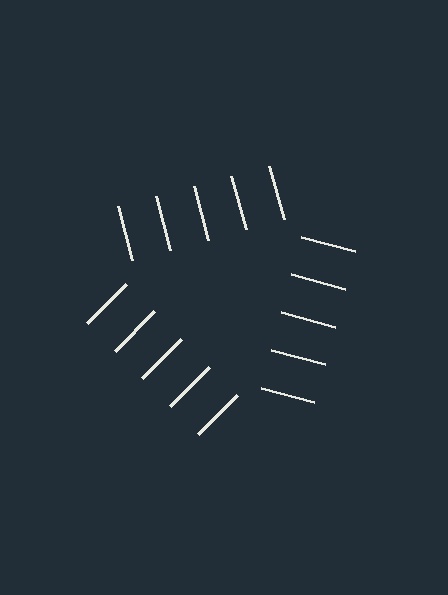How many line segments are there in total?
15 — 5 along each of the 3 edges.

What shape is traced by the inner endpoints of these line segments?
An illusory triangle — the line segments terminate on its edges but no continuous stroke is drawn.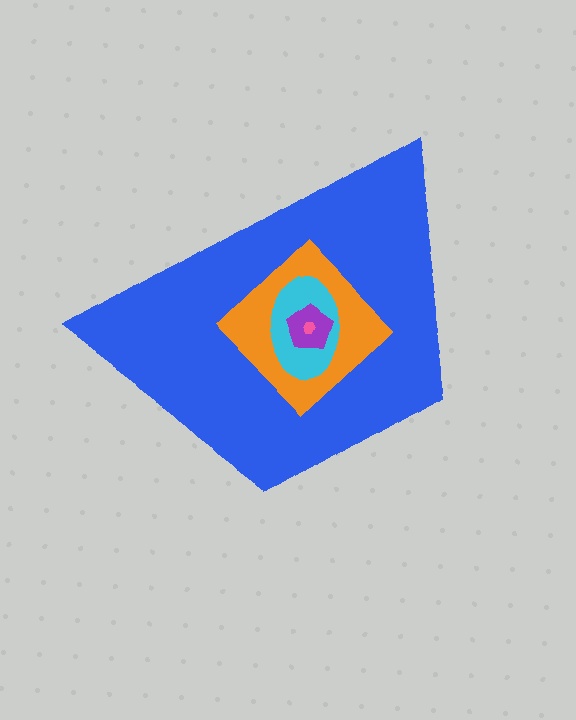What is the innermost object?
The pink hexagon.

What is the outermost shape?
The blue trapezoid.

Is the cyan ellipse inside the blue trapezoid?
Yes.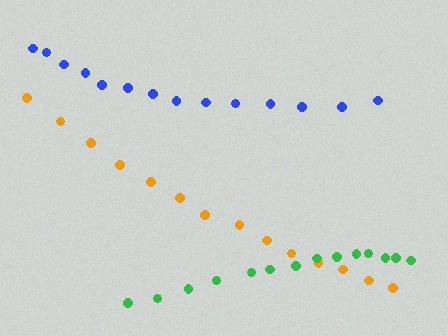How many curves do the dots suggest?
There are 3 distinct paths.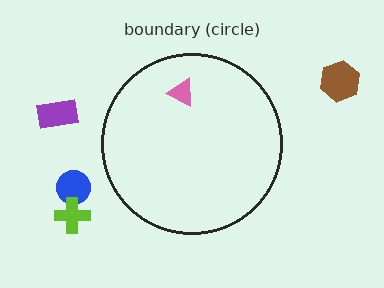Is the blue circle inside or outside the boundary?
Outside.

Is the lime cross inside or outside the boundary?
Outside.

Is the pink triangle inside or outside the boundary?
Inside.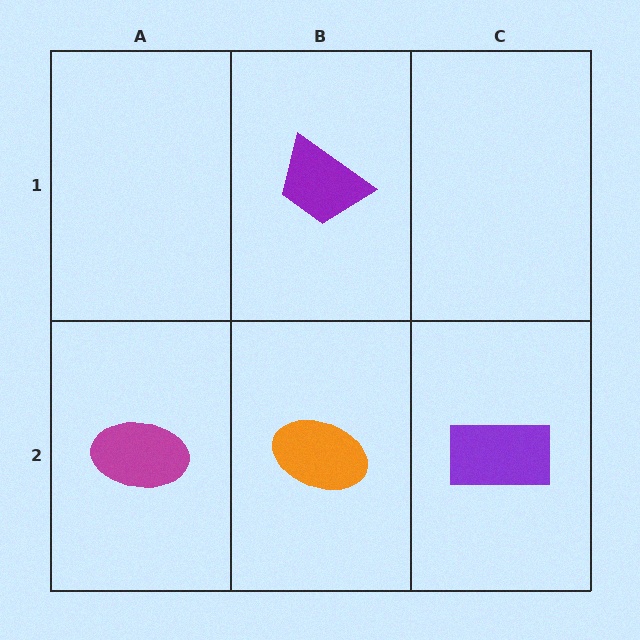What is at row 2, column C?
A purple rectangle.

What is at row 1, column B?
A purple trapezoid.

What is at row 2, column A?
A magenta ellipse.